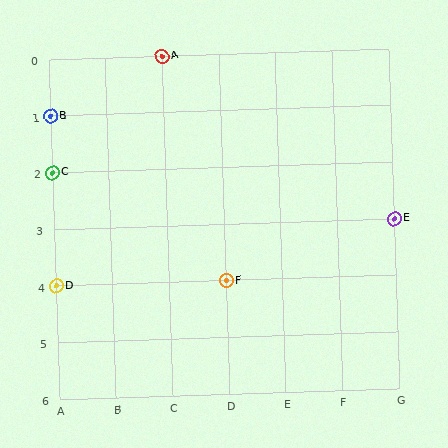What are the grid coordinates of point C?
Point C is at grid coordinates (A, 2).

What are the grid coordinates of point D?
Point D is at grid coordinates (A, 4).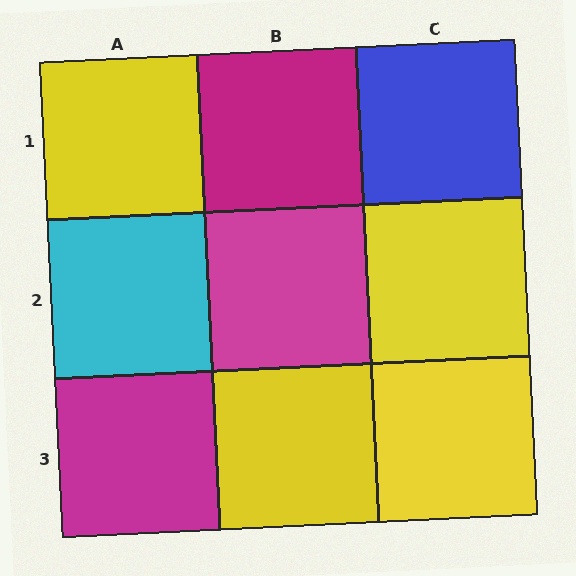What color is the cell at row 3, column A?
Magenta.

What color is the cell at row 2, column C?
Yellow.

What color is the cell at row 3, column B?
Yellow.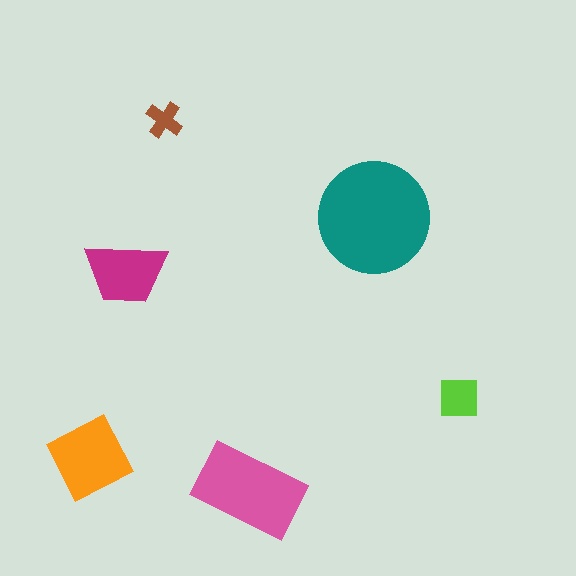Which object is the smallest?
The brown cross.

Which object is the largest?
The teal circle.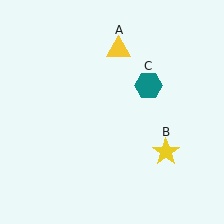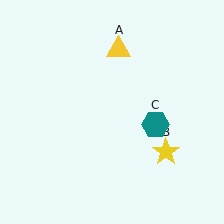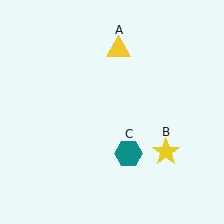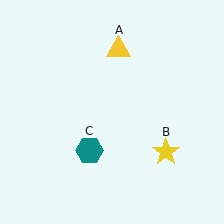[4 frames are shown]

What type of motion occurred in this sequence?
The teal hexagon (object C) rotated clockwise around the center of the scene.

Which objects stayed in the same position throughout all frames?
Yellow triangle (object A) and yellow star (object B) remained stationary.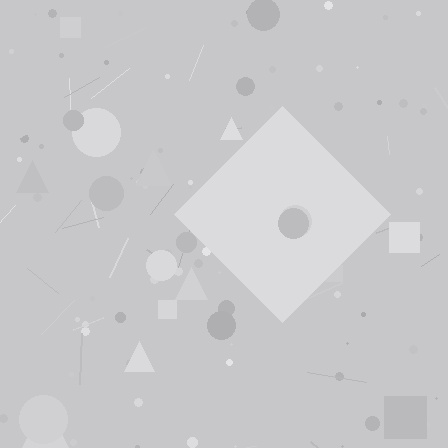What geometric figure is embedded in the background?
A diamond is embedded in the background.